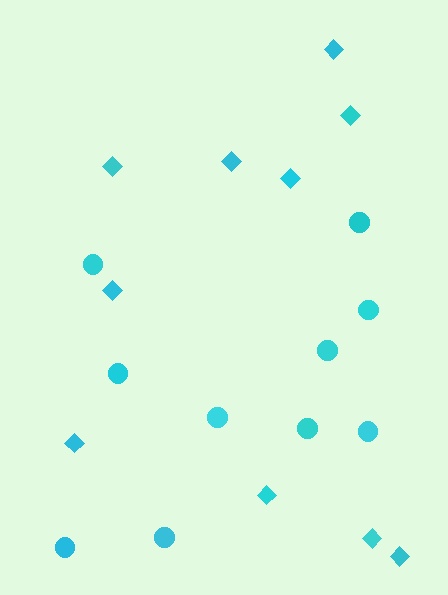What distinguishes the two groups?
There are 2 groups: one group of circles (10) and one group of diamonds (10).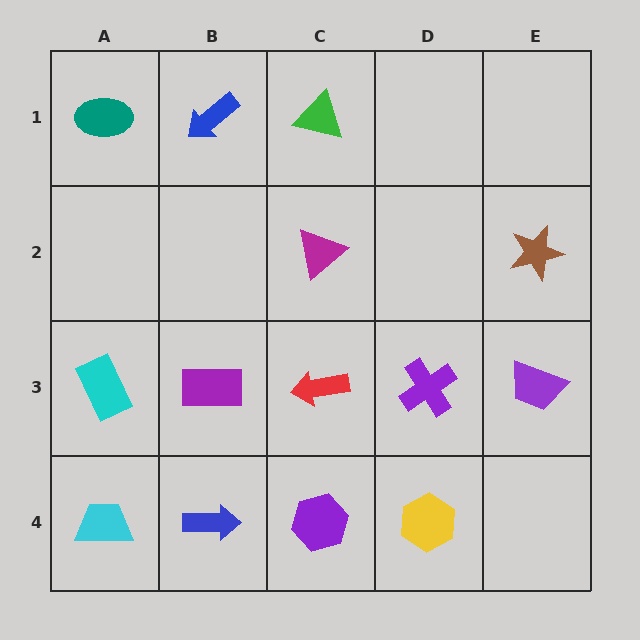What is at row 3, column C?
A red arrow.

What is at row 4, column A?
A cyan trapezoid.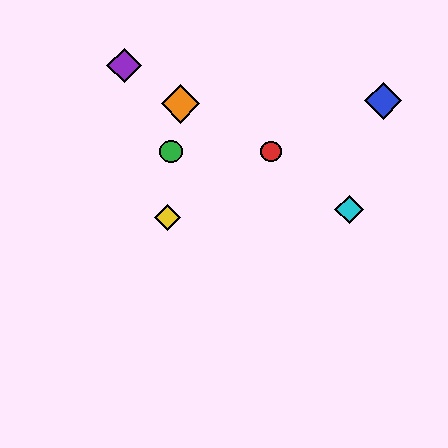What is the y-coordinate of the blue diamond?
The blue diamond is at y≈101.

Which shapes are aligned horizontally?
The red circle, the green circle are aligned horizontally.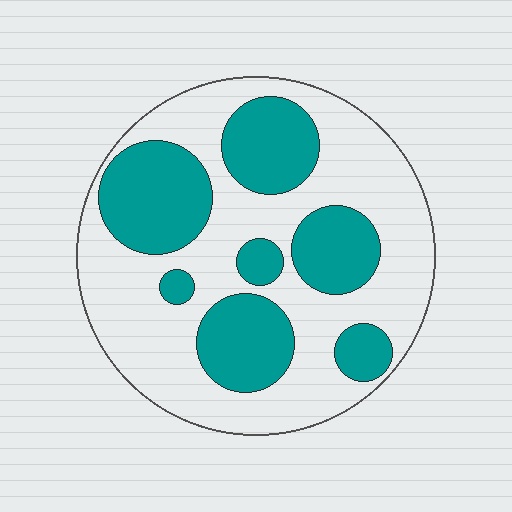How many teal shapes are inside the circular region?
7.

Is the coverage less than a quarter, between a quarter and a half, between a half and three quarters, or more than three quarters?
Between a quarter and a half.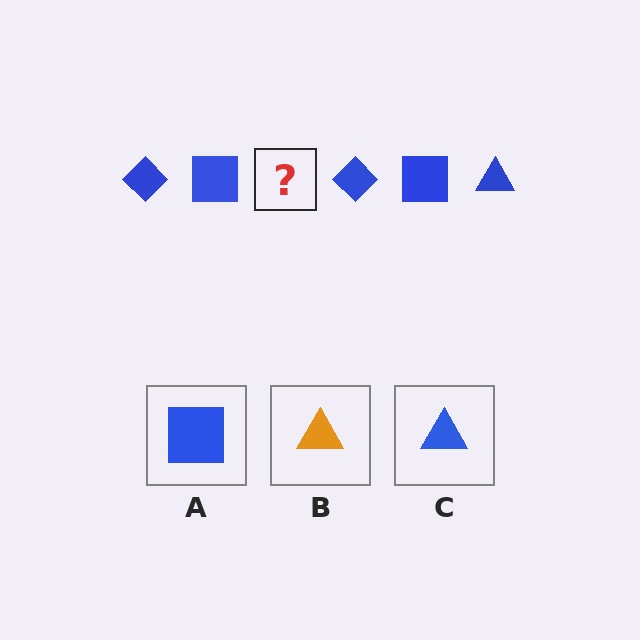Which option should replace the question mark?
Option C.